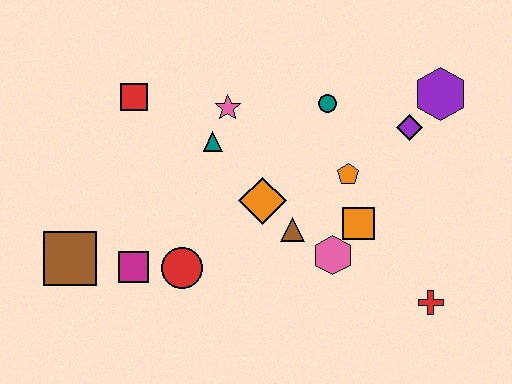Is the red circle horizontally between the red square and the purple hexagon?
Yes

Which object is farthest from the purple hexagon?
The brown square is farthest from the purple hexagon.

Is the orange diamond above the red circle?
Yes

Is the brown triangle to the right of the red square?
Yes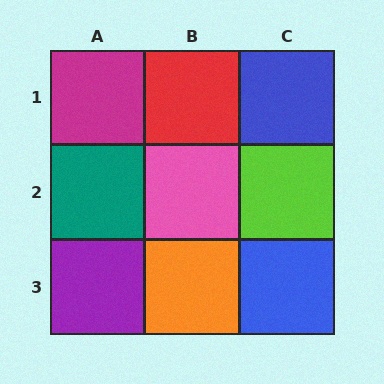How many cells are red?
1 cell is red.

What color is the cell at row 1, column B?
Red.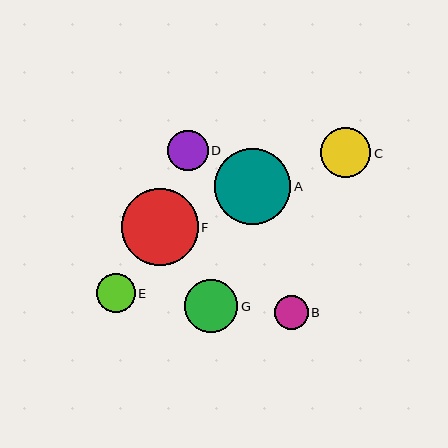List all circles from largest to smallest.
From largest to smallest: F, A, G, C, D, E, B.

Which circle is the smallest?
Circle B is the smallest with a size of approximately 34 pixels.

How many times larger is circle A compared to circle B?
Circle A is approximately 2.2 times the size of circle B.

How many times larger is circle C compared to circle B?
Circle C is approximately 1.5 times the size of circle B.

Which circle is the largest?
Circle F is the largest with a size of approximately 77 pixels.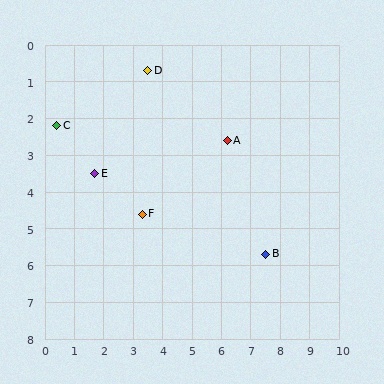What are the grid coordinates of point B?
Point B is at approximately (7.5, 5.7).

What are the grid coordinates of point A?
Point A is at approximately (6.2, 2.6).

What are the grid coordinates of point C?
Point C is at approximately (0.4, 2.2).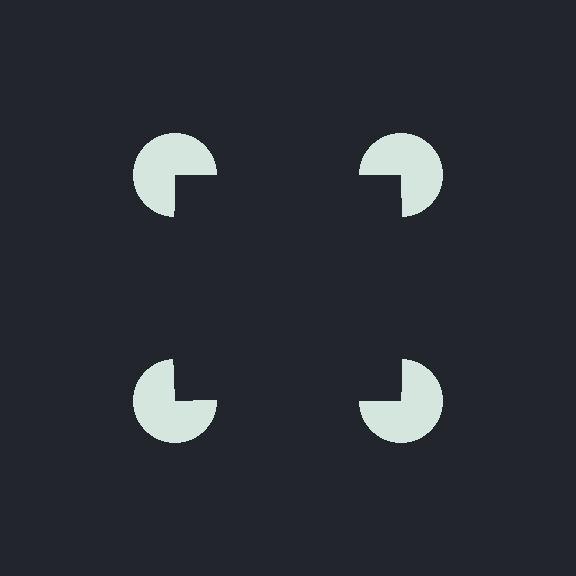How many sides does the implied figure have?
4 sides.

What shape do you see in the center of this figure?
An illusory square — its edges are inferred from the aligned wedge cuts in the pac-man discs, not physically drawn.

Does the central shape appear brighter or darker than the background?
It typically appears slightly darker than the background, even though no actual brightness change is drawn.